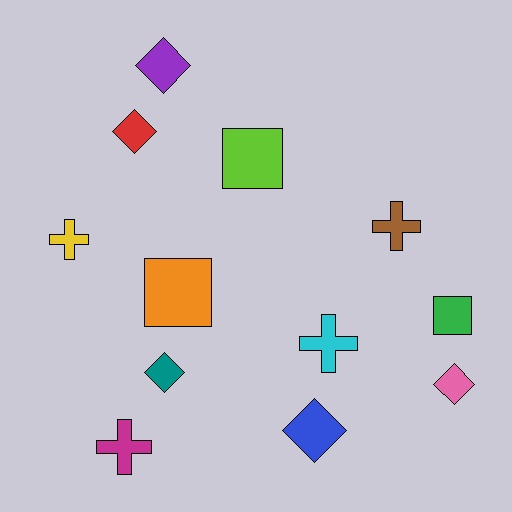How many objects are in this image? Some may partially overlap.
There are 12 objects.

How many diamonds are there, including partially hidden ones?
There are 5 diamonds.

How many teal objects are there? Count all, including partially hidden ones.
There is 1 teal object.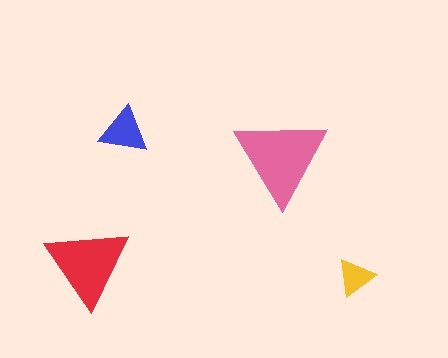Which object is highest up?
The blue triangle is topmost.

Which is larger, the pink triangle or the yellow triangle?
The pink one.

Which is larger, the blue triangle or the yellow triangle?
The blue one.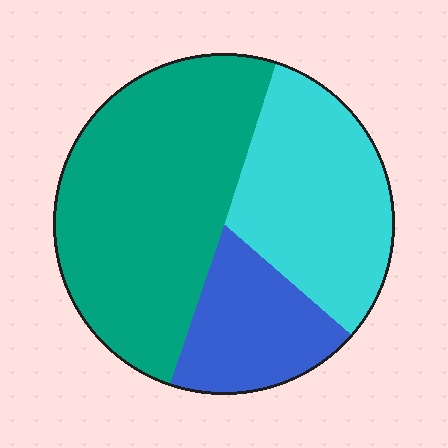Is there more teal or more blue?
Teal.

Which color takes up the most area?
Teal, at roughly 50%.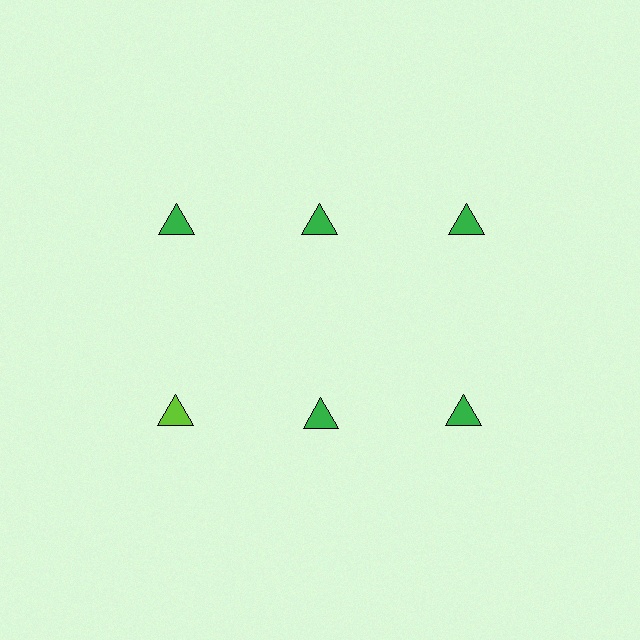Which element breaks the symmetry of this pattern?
The lime triangle in the second row, leftmost column breaks the symmetry. All other shapes are green triangles.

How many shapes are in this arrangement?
There are 6 shapes arranged in a grid pattern.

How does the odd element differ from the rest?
It has a different color: lime instead of green.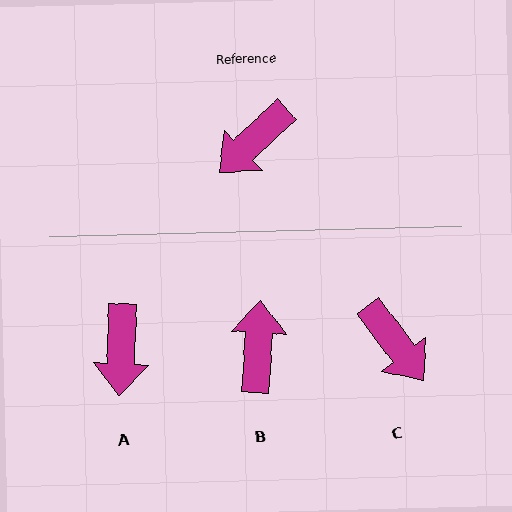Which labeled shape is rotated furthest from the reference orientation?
B, about 136 degrees away.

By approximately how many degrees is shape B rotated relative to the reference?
Approximately 136 degrees clockwise.